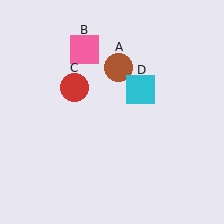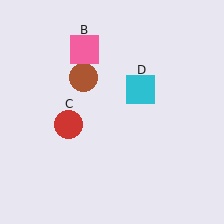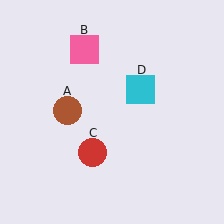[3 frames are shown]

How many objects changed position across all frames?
2 objects changed position: brown circle (object A), red circle (object C).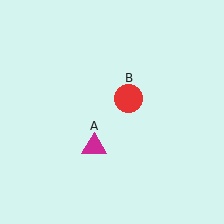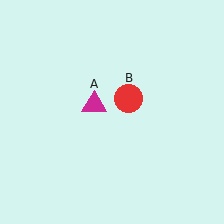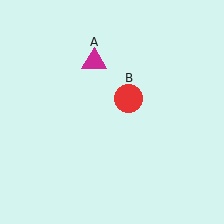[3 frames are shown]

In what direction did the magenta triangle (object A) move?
The magenta triangle (object A) moved up.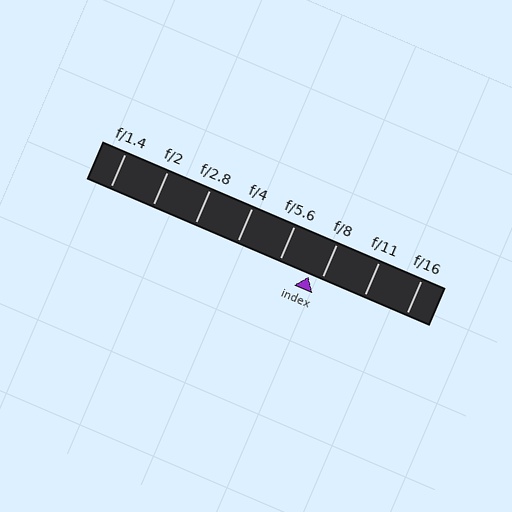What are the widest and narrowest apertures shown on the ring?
The widest aperture shown is f/1.4 and the narrowest is f/16.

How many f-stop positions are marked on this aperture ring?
There are 8 f-stop positions marked.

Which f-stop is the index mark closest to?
The index mark is closest to f/8.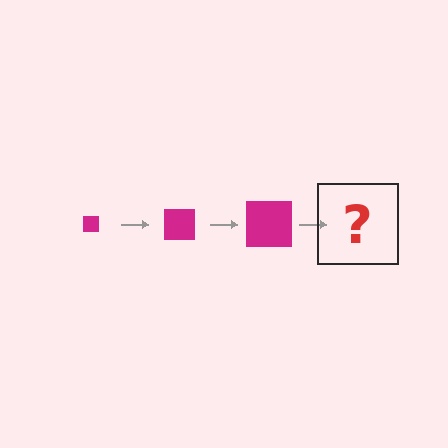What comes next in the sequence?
The next element should be a magenta square, larger than the previous one.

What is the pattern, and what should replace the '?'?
The pattern is that the square gets progressively larger each step. The '?' should be a magenta square, larger than the previous one.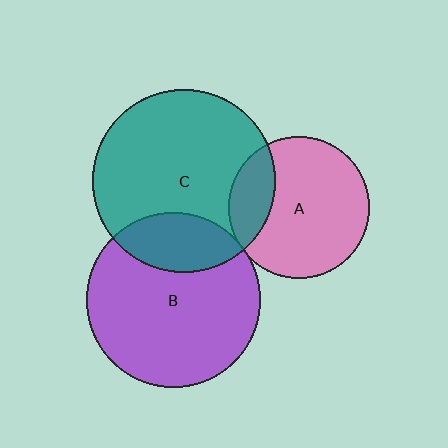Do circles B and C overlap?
Yes.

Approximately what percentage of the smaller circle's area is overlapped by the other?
Approximately 25%.